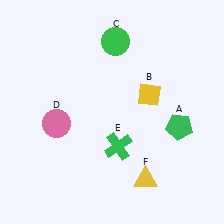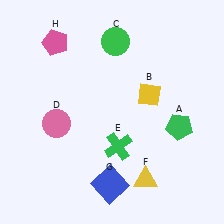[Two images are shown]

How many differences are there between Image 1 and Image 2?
There are 2 differences between the two images.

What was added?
A blue square (G), a pink pentagon (H) were added in Image 2.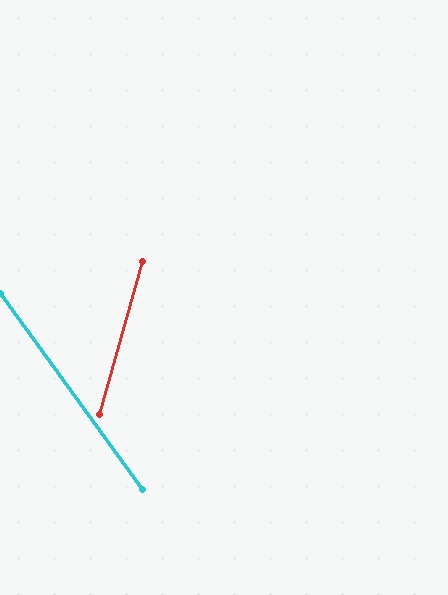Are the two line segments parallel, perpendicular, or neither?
Neither parallel nor perpendicular — they differ by about 52°.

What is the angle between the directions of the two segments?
Approximately 52 degrees.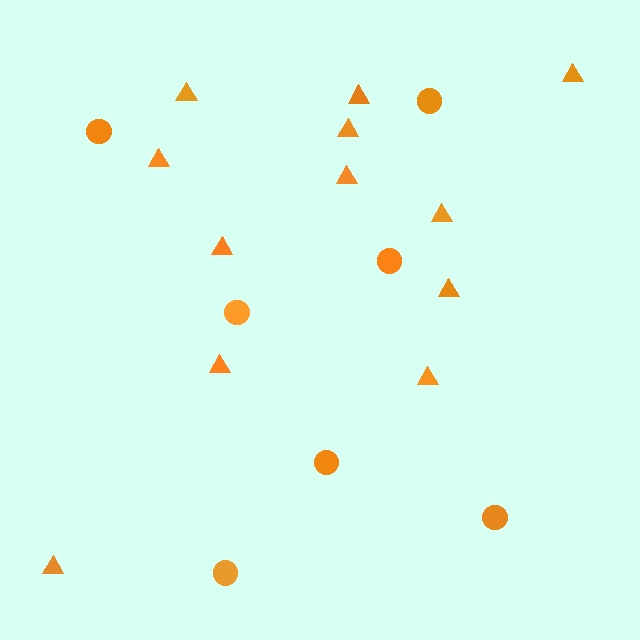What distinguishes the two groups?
There are 2 groups: one group of triangles (12) and one group of circles (7).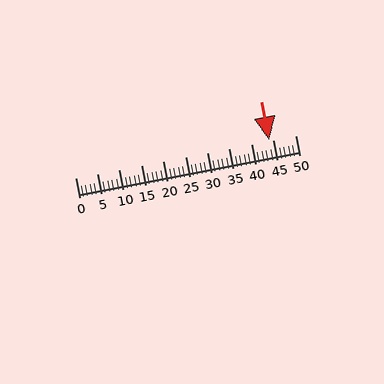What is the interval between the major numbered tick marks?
The major tick marks are spaced 5 units apart.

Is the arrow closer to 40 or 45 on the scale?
The arrow is closer to 45.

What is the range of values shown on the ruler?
The ruler shows values from 0 to 50.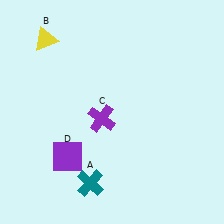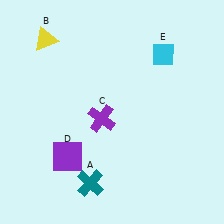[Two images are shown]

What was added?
A cyan diamond (E) was added in Image 2.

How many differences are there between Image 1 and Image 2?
There is 1 difference between the two images.